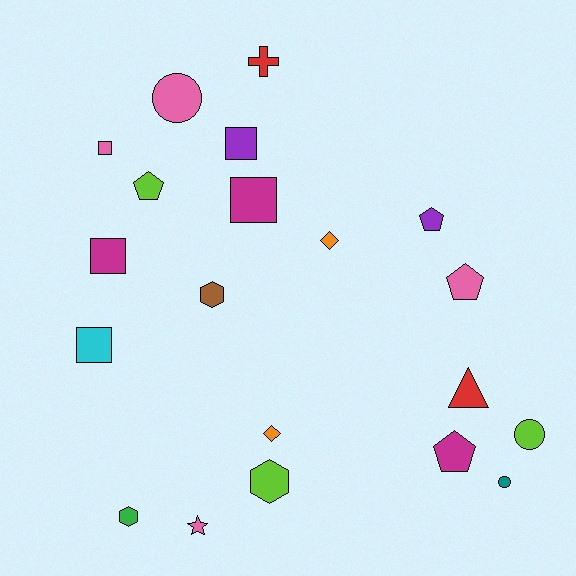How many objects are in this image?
There are 20 objects.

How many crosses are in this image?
There is 1 cross.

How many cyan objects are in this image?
There is 1 cyan object.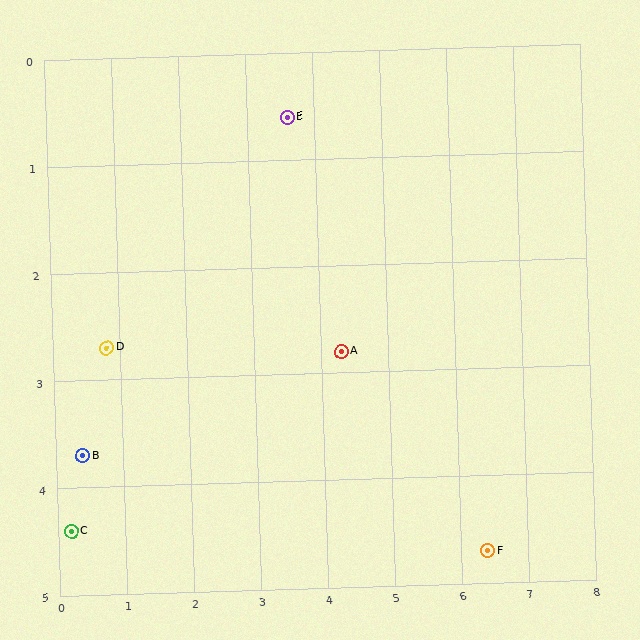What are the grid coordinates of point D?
Point D is at approximately (0.8, 2.7).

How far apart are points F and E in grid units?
Points F and E are about 5.0 grid units apart.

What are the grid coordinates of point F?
Point F is at approximately (6.4, 4.7).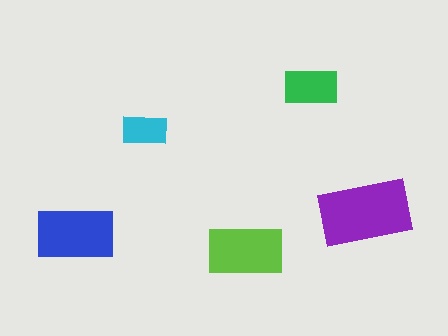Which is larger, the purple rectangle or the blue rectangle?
The purple one.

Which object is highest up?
The green rectangle is topmost.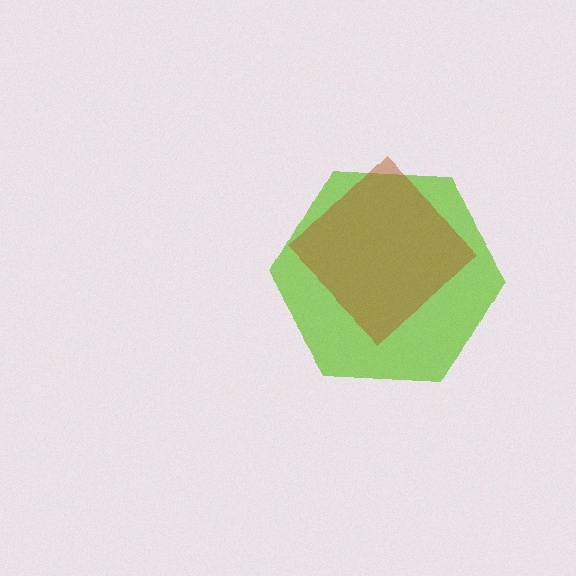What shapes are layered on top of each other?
The layered shapes are: a lime hexagon, a brown diamond.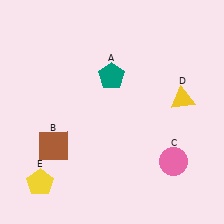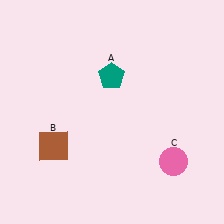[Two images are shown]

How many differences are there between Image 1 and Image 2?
There are 2 differences between the two images.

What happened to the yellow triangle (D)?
The yellow triangle (D) was removed in Image 2. It was in the top-right area of Image 1.